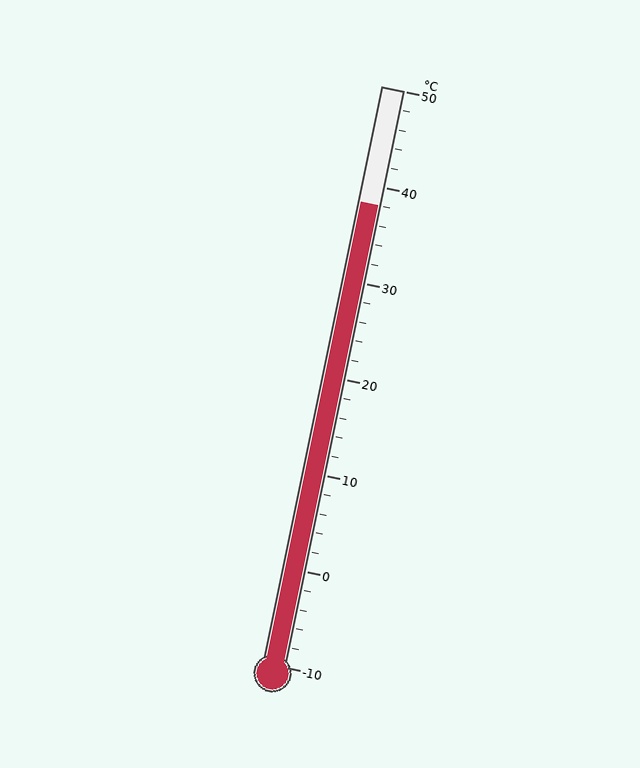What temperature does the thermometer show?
The thermometer shows approximately 38°C.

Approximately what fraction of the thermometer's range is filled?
The thermometer is filled to approximately 80% of its range.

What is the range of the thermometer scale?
The thermometer scale ranges from -10°C to 50°C.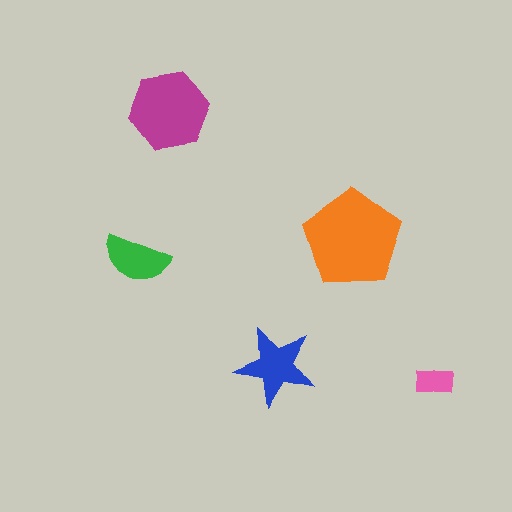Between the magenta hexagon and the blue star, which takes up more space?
The magenta hexagon.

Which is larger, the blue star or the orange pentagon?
The orange pentagon.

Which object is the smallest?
The pink rectangle.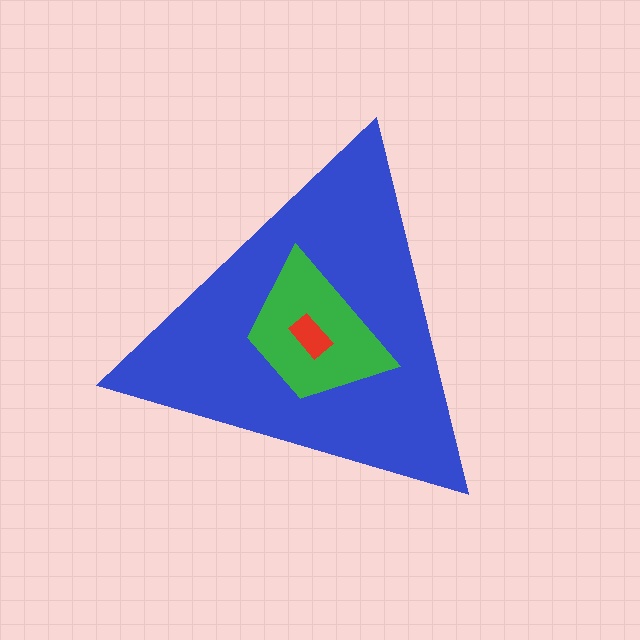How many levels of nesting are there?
3.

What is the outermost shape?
The blue triangle.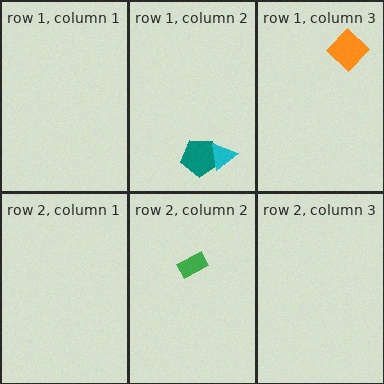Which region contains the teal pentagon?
The row 1, column 2 region.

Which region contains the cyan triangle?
The row 1, column 2 region.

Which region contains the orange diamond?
The row 1, column 3 region.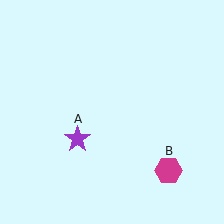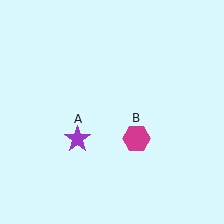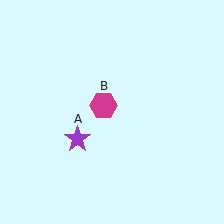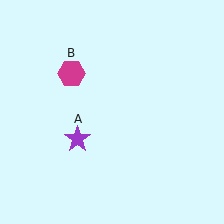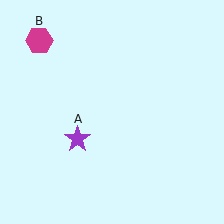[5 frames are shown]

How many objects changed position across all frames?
1 object changed position: magenta hexagon (object B).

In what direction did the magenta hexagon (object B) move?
The magenta hexagon (object B) moved up and to the left.